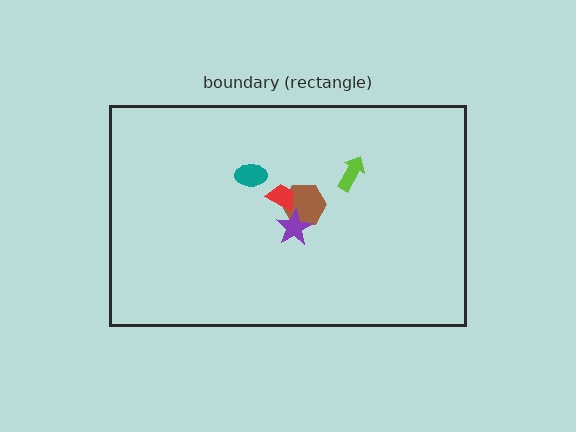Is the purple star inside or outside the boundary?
Inside.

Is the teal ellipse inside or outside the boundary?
Inside.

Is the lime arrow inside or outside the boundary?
Inside.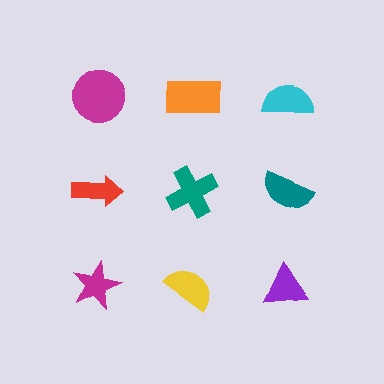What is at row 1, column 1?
A magenta circle.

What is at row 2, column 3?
A teal semicircle.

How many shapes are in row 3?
3 shapes.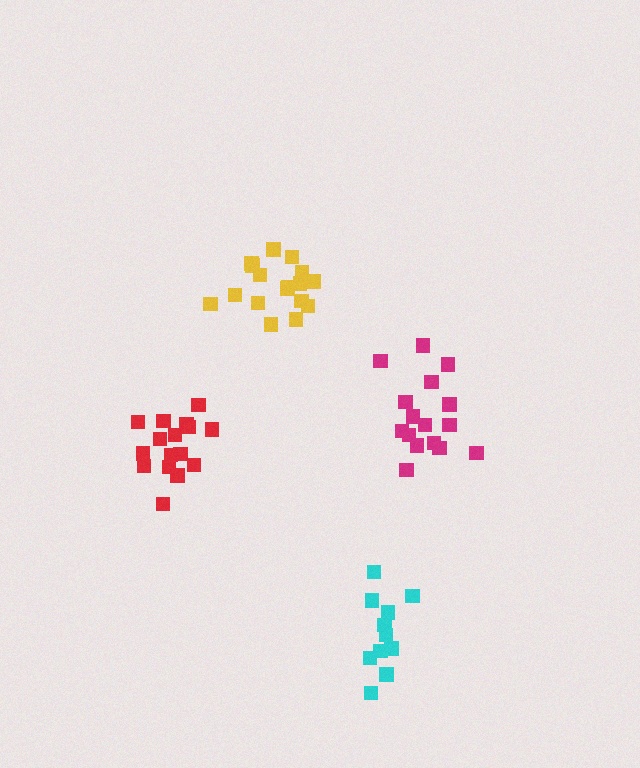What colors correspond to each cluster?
The clusters are colored: yellow, cyan, magenta, red.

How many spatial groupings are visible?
There are 4 spatial groupings.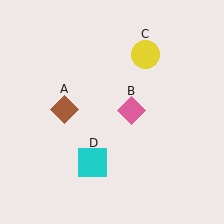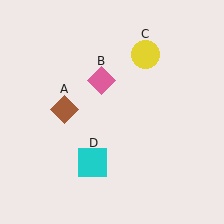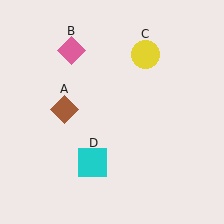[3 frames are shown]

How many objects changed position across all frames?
1 object changed position: pink diamond (object B).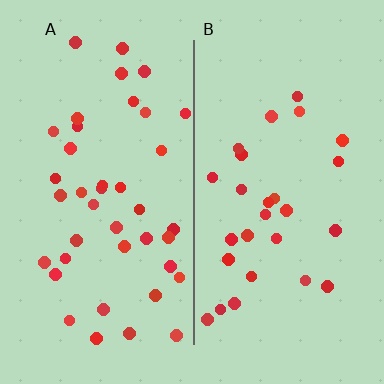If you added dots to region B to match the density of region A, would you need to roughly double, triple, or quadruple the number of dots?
Approximately double.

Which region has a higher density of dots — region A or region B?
A (the left).